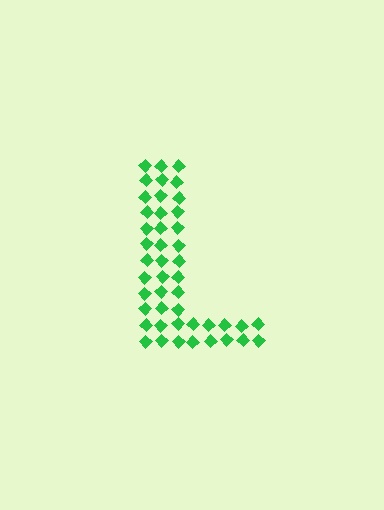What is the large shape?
The large shape is the letter L.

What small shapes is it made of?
It is made of small diamonds.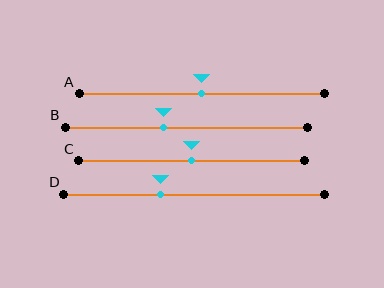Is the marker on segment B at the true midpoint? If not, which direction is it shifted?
No, the marker on segment B is shifted to the left by about 9% of the segment length.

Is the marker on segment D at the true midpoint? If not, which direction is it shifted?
No, the marker on segment D is shifted to the left by about 13% of the segment length.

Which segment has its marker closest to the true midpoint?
Segment A has its marker closest to the true midpoint.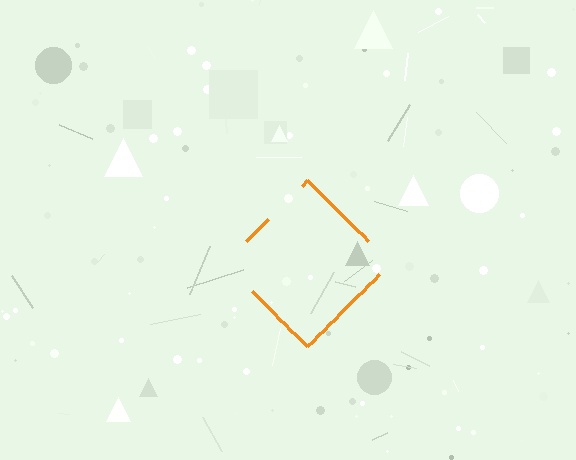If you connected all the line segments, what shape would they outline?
They would outline a diamond.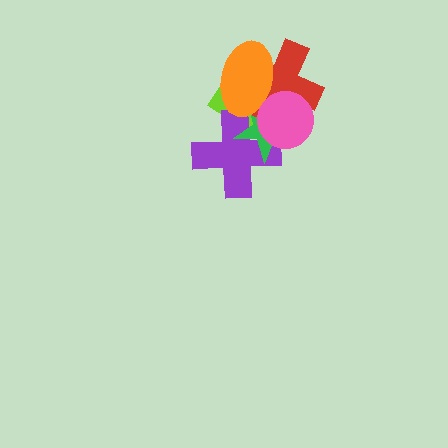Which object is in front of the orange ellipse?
The pink circle is in front of the orange ellipse.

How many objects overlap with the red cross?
4 objects overlap with the red cross.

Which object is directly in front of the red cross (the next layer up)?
The orange ellipse is directly in front of the red cross.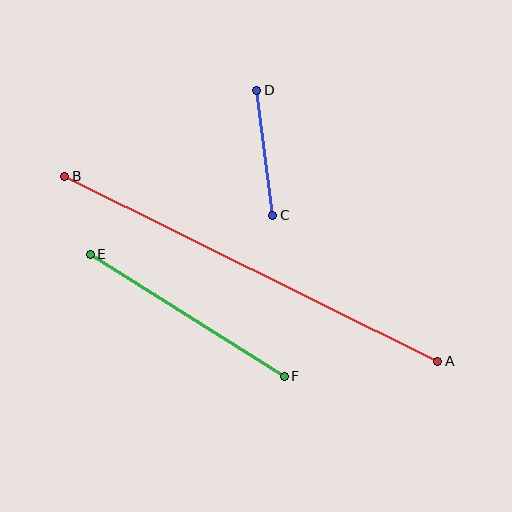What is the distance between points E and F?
The distance is approximately 229 pixels.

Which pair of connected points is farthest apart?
Points A and B are farthest apart.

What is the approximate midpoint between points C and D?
The midpoint is at approximately (265, 153) pixels.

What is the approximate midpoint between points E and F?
The midpoint is at approximately (187, 315) pixels.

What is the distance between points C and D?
The distance is approximately 126 pixels.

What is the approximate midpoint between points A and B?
The midpoint is at approximately (251, 269) pixels.